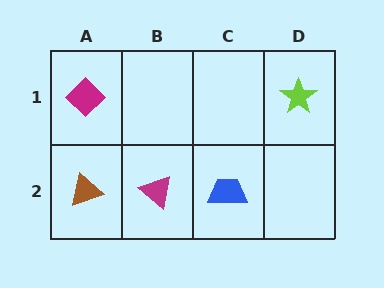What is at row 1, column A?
A magenta diamond.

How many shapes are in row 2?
3 shapes.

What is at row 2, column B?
A magenta triangle.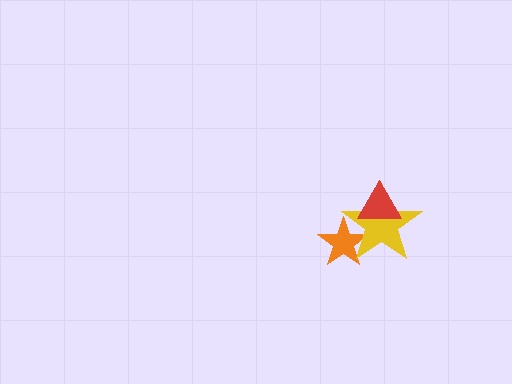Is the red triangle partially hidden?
No, no other shape covers it.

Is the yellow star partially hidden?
Yes, it is partially covered by another shape.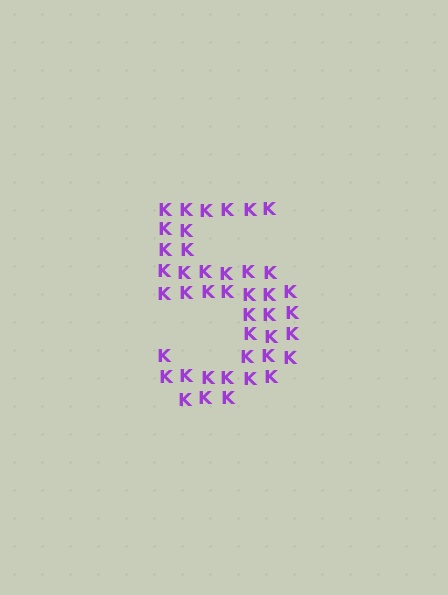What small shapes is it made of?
It is made of small letter K's.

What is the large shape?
The large shape is the digit 5.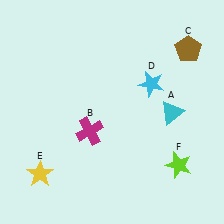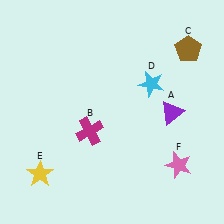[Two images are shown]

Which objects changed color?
A changed from cyan to purple. F changed from lime to pink.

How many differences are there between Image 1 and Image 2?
There are 2 differences between the two images.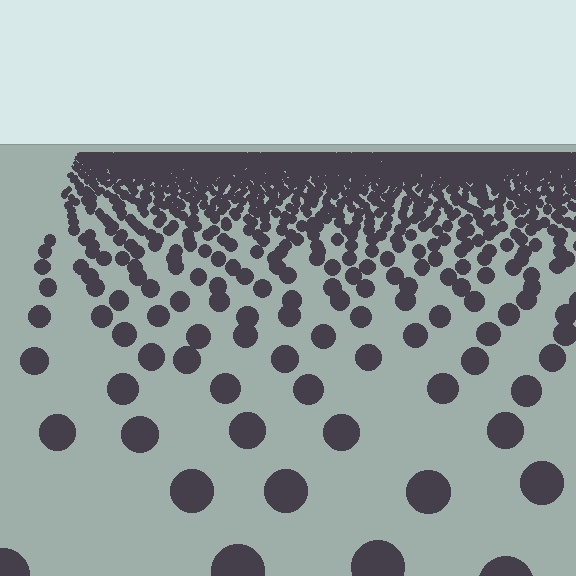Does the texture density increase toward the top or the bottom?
Density increases toward the top.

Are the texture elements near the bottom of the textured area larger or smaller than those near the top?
Larger. Near the bottom, elements are closer to the viewer and appear at a bigger on-screen size.